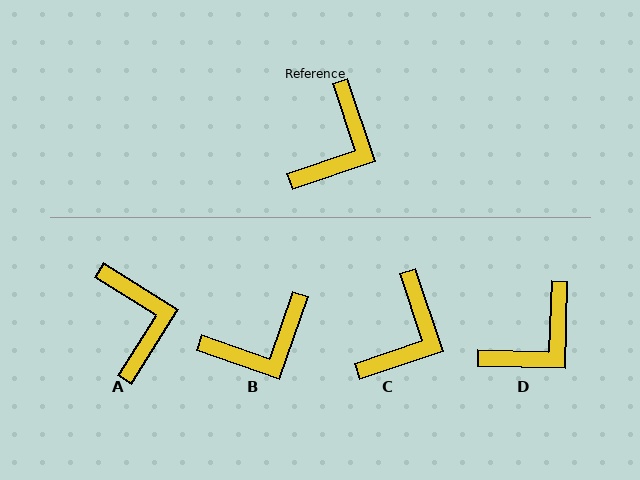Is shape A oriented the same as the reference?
No, it is off by about 39 degrees.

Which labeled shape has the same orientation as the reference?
C.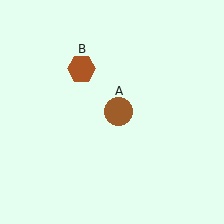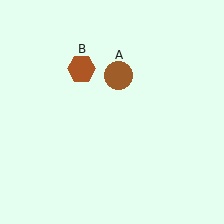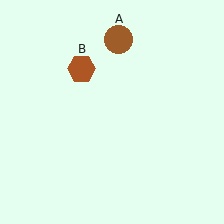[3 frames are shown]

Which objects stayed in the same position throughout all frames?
Brown hexagon (object B) remained stationary.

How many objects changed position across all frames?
1 object changed position: brown circle (object A).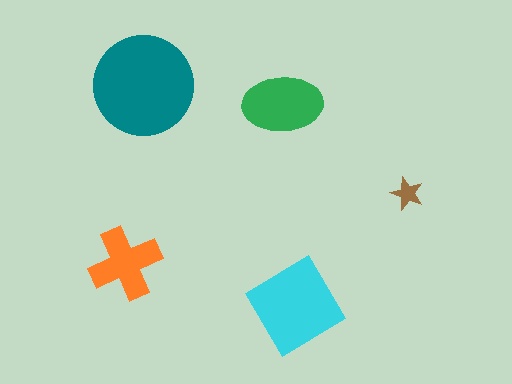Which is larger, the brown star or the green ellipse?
The green ellipse.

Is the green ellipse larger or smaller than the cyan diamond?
Smaller.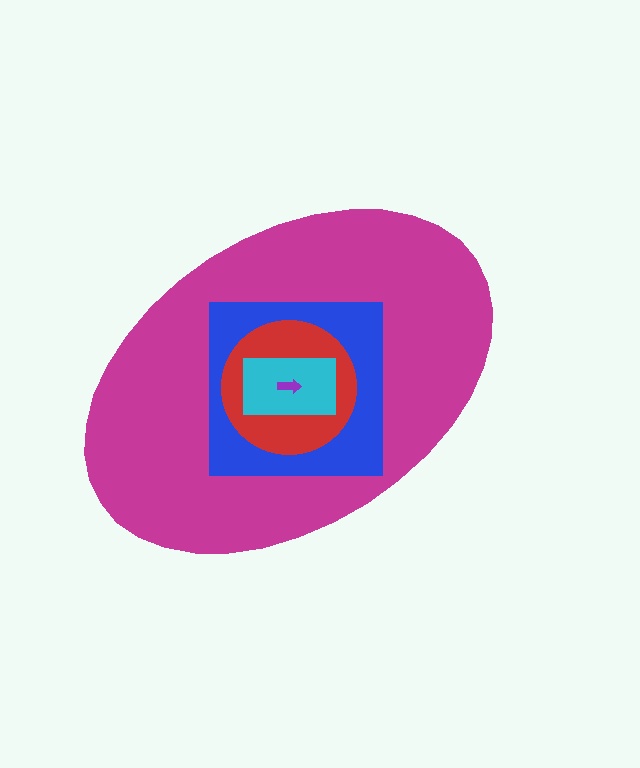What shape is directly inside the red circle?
The cyan rectangle.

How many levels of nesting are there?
5.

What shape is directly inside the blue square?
The red circle.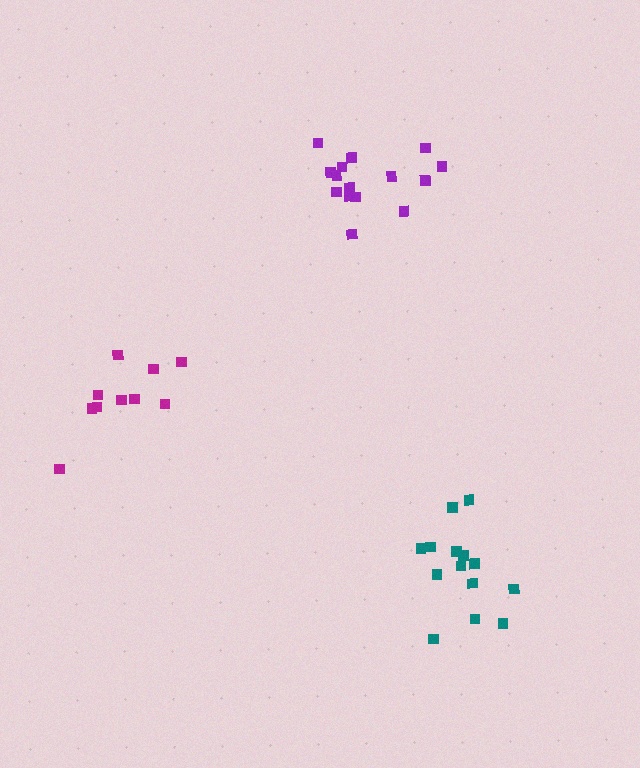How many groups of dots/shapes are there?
There are 3 groups.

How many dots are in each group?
Group 1: 10 dots, Group 2: 15 dots, Group 3: 14 dots (39 total).